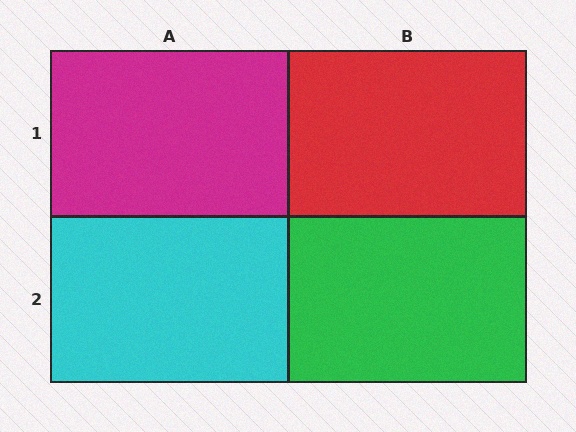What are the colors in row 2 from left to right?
Cyan, green.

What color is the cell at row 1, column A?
Magenta.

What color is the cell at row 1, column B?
Red.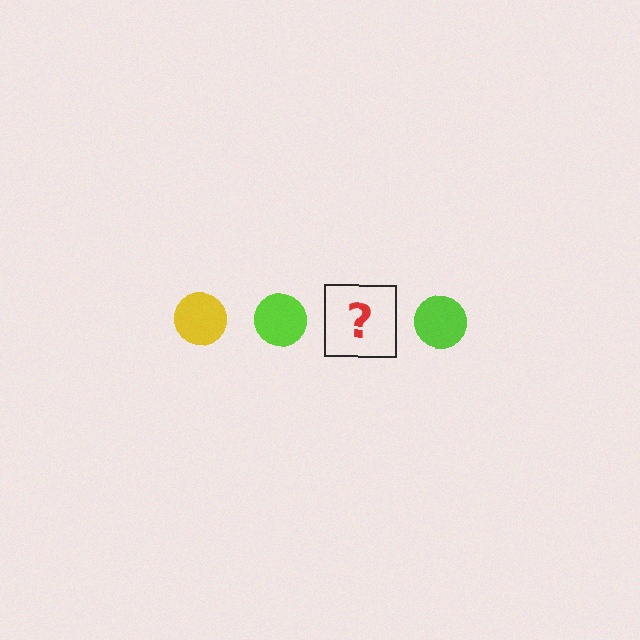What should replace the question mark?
The question mark should be replaced with a yellow circle.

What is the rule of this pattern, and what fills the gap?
The rule is that the pattern cycles through yellow, lime circles. The gap should be filled with a yellow circle.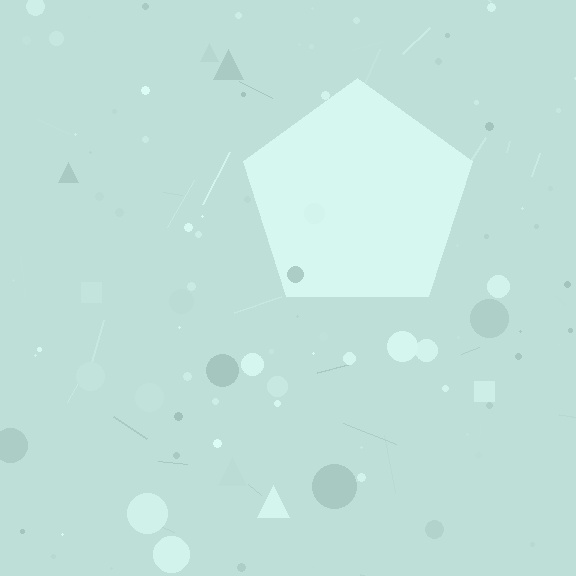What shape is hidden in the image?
A pentagon is hidden in the image.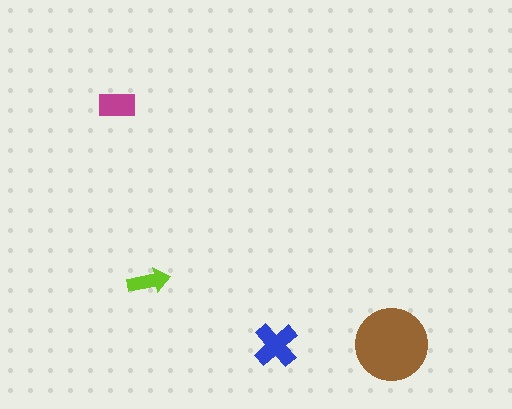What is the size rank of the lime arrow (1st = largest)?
4th.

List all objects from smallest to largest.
The lime arrow, the magenta rectangle, the blue cross, the brown circle.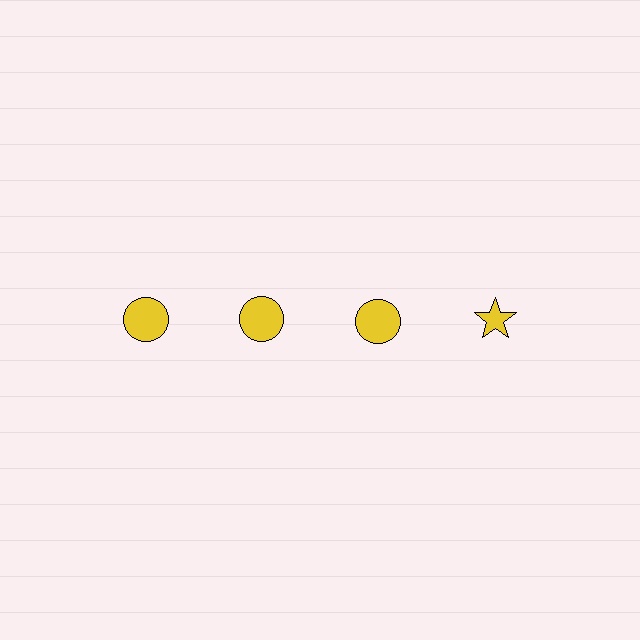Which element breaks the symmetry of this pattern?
The yellow star in the top row, second from right column breaks the symmetry. All other shapes are yellow circles.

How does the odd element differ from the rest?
It has a different shape: star instead of circle.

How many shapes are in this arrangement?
There are 4 shapes arranged in a grid pattern.